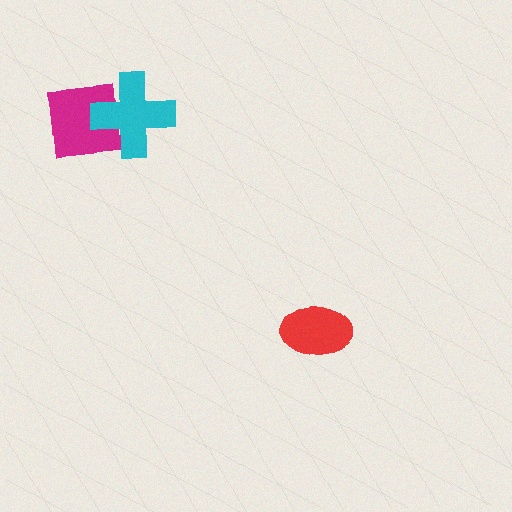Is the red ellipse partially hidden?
No, no other shape covers it.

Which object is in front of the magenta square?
The cyan cross is in front of the magenta square.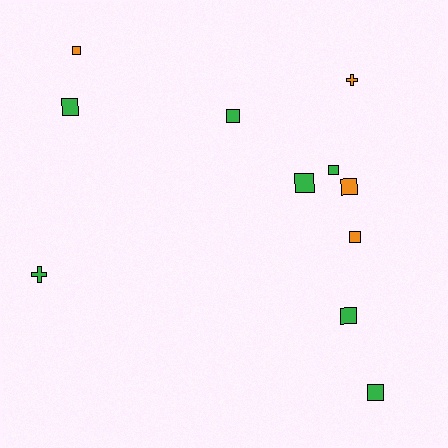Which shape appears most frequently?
Square, with 9 objects.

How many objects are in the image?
There are 11 objects.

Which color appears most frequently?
Green, with 7 objects.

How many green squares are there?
There are 6 green squares.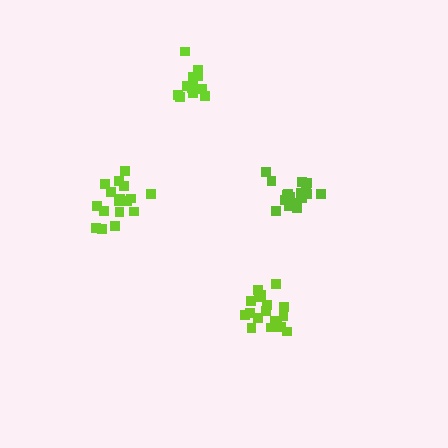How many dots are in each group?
Group 1: 13 dots, Group 2: 19 dots, Group 3: 17 dots, Group 4: 19 dots (68 total).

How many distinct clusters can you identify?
There are 4 distinct clusters.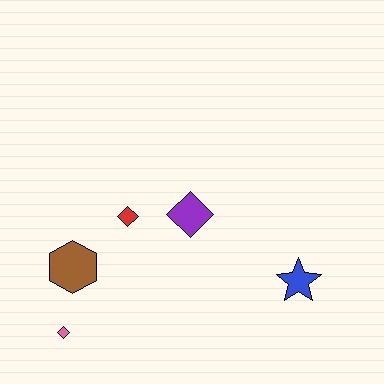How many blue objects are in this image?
There is 1 blue object.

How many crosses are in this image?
There are no crosses.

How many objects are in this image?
There are 5 objects.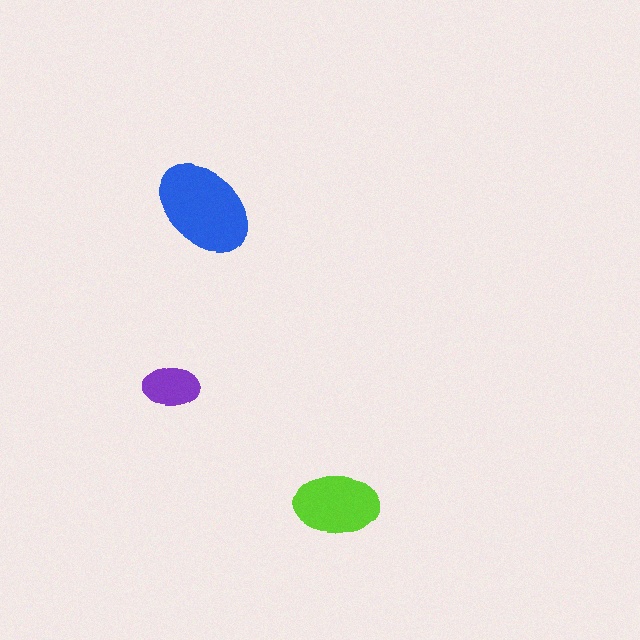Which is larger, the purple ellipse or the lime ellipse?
The lime one.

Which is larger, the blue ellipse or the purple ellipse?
The blue one.